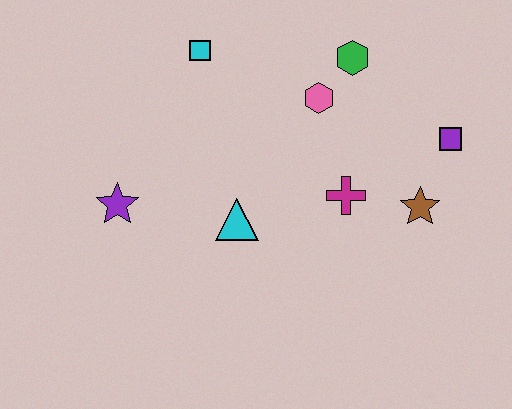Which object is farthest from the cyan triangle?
The purple square is farthest from the cyan triangle.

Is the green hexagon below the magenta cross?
No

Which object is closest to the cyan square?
The pink hexagon is closest to the cyan square.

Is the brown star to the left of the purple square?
Yes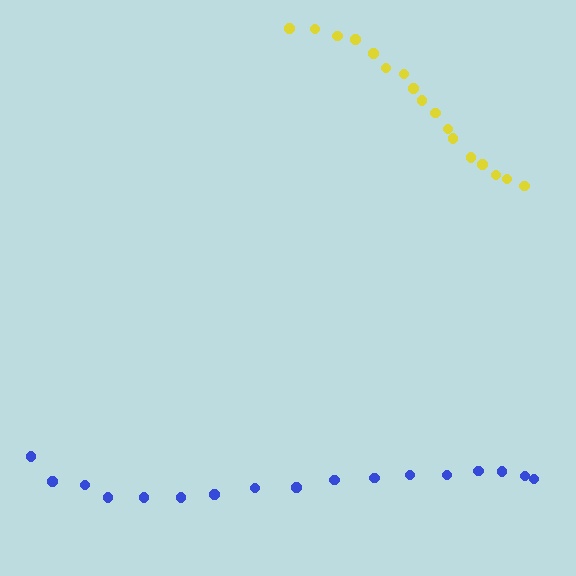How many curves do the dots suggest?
There are 2 distinct paths.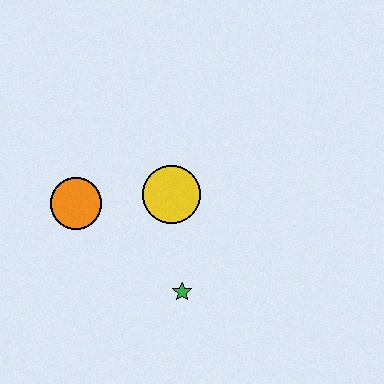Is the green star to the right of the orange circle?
Yes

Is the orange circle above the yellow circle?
No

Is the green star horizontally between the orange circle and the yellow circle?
No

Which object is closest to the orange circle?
The yellow circle is closest to the orange circle.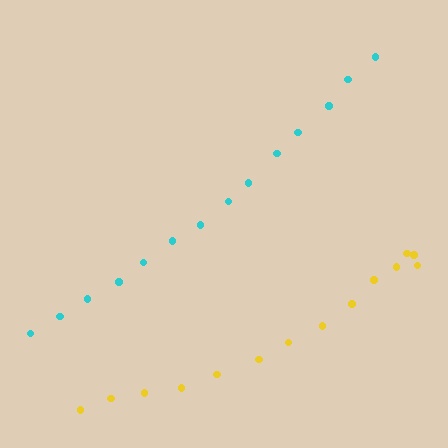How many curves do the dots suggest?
There are 2 distinct paths.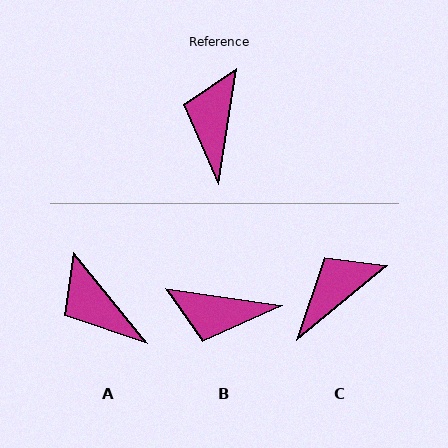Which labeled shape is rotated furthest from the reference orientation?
B, about 91 degrees away.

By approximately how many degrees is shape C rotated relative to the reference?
Approximately 41 degrees clockwise.